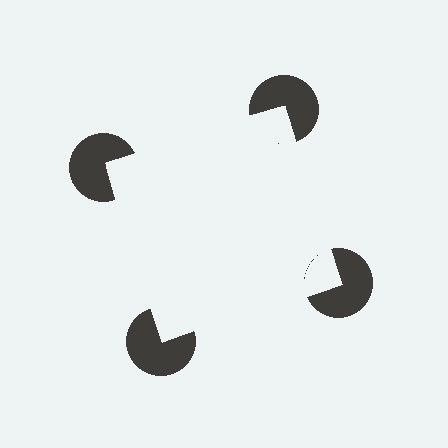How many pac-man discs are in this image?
There are 4 — one at each vertex of the illusory square.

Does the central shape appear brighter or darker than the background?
It typically appears slightly brighter than the background, even though no actual brightness change is drawn.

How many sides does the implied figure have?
4 sides.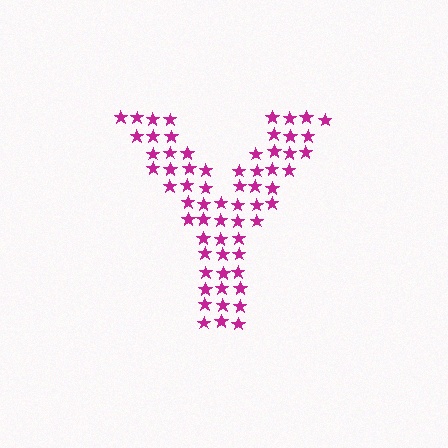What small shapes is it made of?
It is made of small stars.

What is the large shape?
The large shape is the letter Y.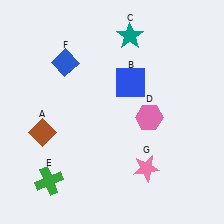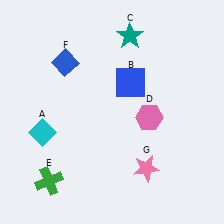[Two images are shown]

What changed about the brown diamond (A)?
In Image 1, A is brown. In Image 2, it changed to cyan.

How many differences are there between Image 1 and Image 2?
There is 1 difference between the two images.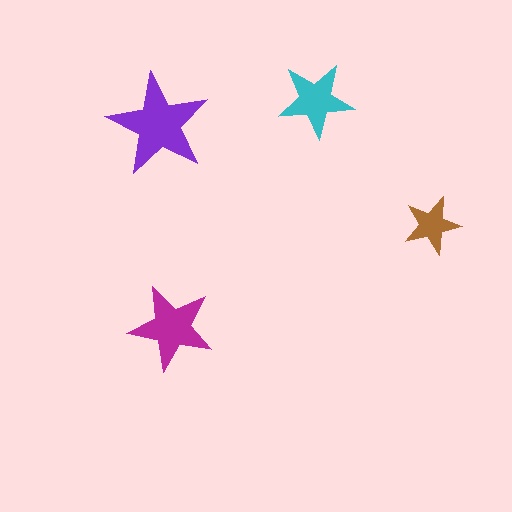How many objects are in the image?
There are 4 objects in the image.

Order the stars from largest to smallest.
the purple one, the magenta one, the cyan one, the brown one.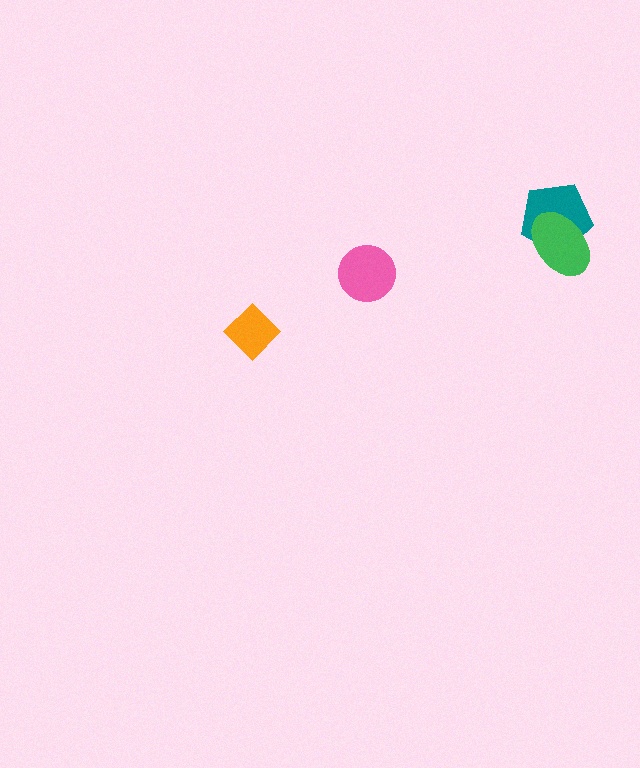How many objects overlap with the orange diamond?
0 objects overlap with the orange diamond.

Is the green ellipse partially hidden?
No, no other shape covers it.